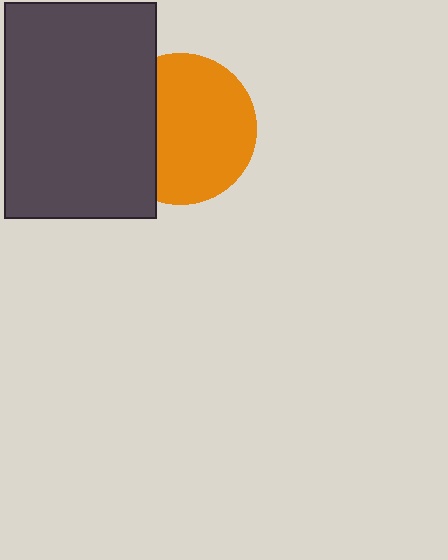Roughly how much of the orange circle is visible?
Most of it is visible (roughly 69%).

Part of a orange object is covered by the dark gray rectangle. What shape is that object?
It is a circle.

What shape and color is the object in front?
The object in front is a dark gray rectangle.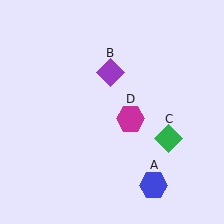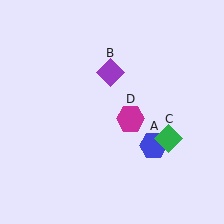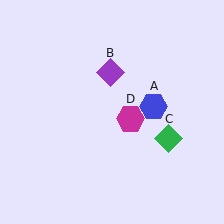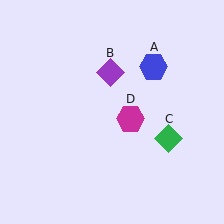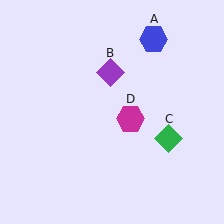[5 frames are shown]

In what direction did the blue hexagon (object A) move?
The blue hexagon (object A) moved up.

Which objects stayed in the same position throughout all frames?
Purple diamond (object B) and green diamond (object C) and magenta hexagon (object D) remained stationary.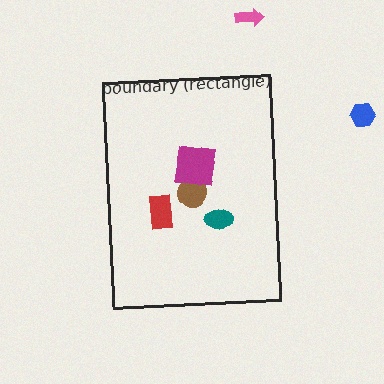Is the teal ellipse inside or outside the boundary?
Inside.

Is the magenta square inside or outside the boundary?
Inside.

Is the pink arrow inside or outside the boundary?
Outside.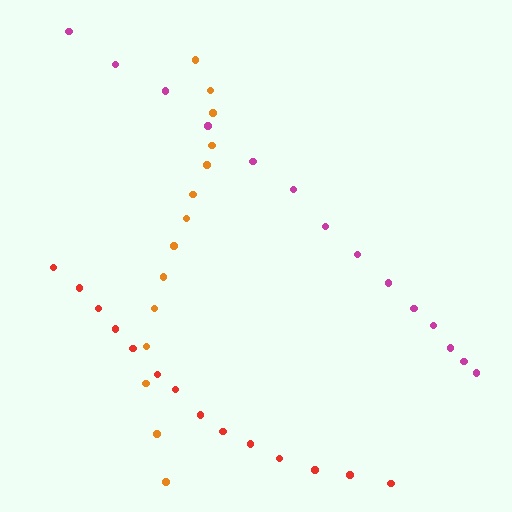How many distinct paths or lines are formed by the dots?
There are 3 distinct paths.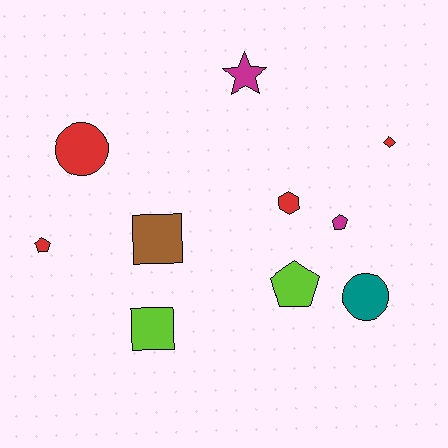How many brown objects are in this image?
There is 1 brown object.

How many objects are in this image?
There are 10 objects.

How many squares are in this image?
There are 2 squares.